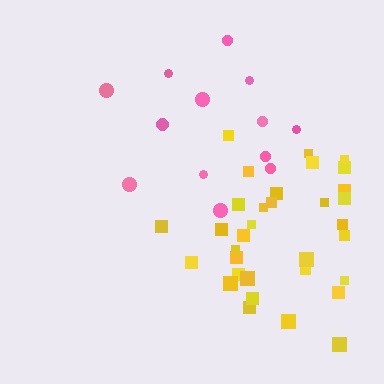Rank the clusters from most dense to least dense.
yellow, pink.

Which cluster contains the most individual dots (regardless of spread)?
Yellow (33).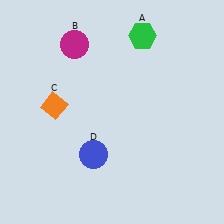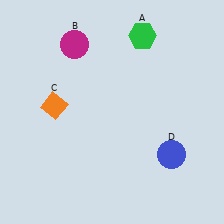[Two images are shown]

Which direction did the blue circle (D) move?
The blue circle (D) moved right.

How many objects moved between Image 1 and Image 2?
1 object moved between the two images.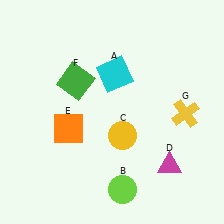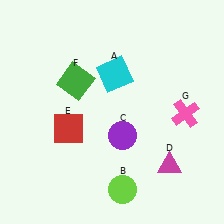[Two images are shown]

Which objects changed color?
C changed from yellow to purple. E changed from orange to red. G changed from yellow to pink.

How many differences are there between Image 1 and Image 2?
There are 3 differences between the two images.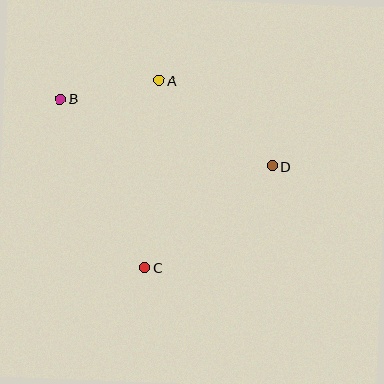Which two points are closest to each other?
Points A and B are closest to each other.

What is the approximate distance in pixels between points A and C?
The distance between A and C is approximately 187 pixels.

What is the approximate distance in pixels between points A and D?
The distance between A and D is approximately 142 pixels.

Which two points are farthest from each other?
Points B and D are farthest from each other.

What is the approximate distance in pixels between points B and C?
The distance between B and C is approximately 188 pixels.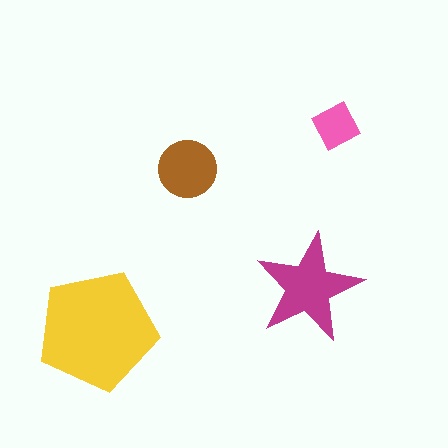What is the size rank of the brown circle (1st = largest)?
3rd.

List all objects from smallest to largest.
The pink diamond, the brown circle, the magenta star, the yellow pentagon.